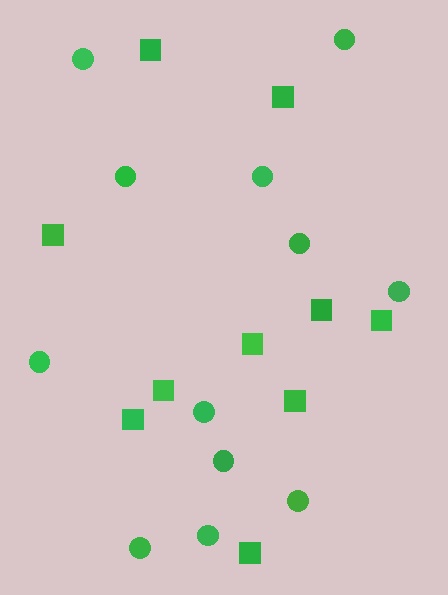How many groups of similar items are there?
There are 2 groups: one group of squares (10) and one group of circles (12).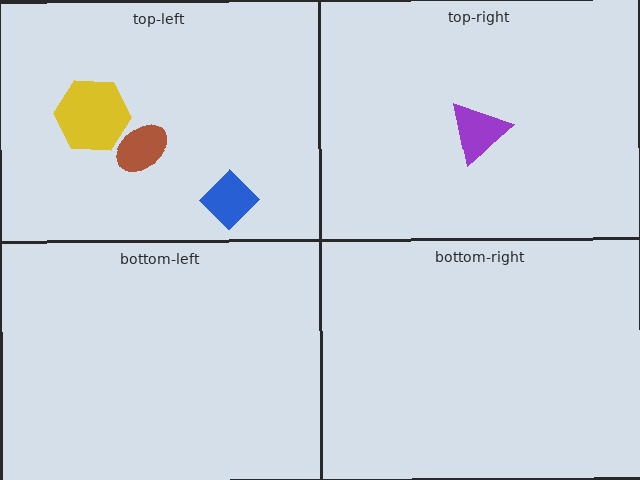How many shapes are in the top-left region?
3.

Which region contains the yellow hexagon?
The top-left region.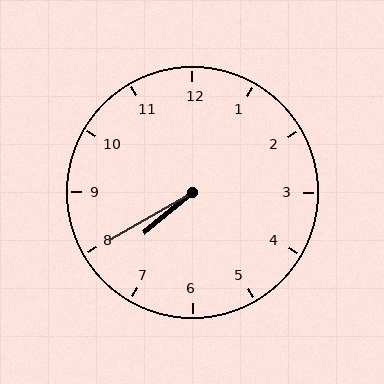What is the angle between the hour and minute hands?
Approximately 10 degrees.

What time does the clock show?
7:40.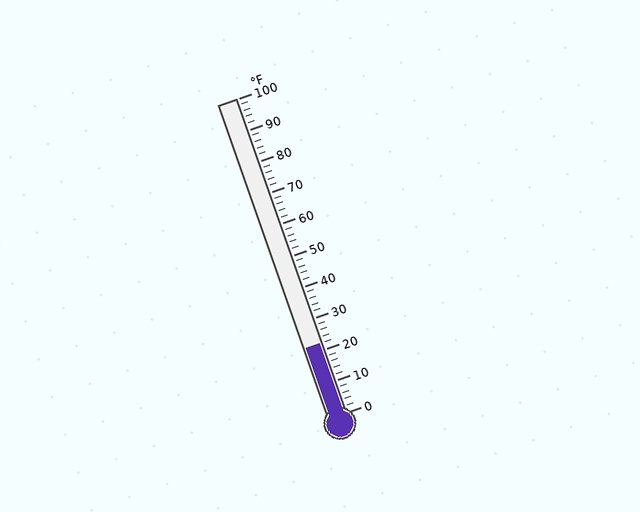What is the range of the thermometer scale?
The thermometer scale ranges from 0°F to 100°F.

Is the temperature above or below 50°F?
The temperature is below 50°F.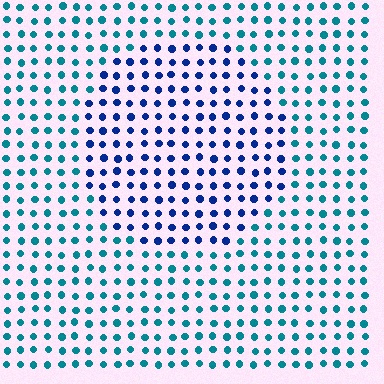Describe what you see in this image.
The image is filled with small teal elements in a uniform arrangement. A circle-shaped region is visible where the elements are tinted to a slightly different hue, forming a subtle color boundary.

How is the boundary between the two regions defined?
The boundary is defined purely by a slight shift in hue (about 40 degrees). Spacing, size, and orientation are identical on both sides.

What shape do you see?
I see a circle.